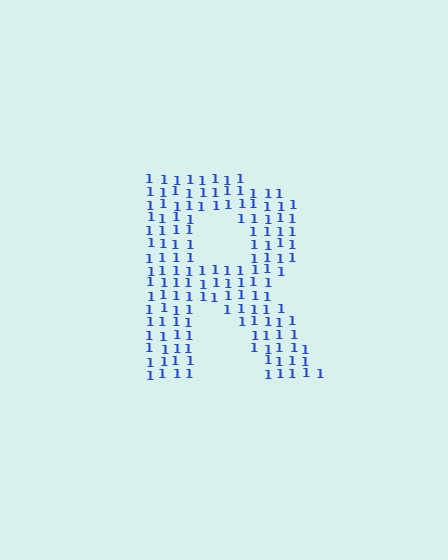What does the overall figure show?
The overall figure shows the letter R.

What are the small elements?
The small elements are digit 1's.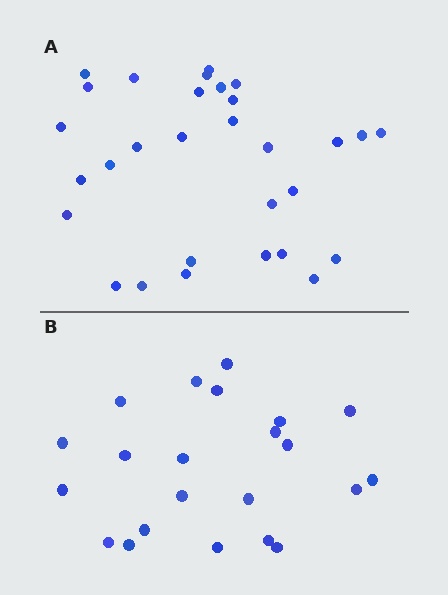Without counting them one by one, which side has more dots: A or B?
Region A (the top region) has more dots.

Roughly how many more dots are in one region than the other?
Region A has roughly 8 or so more dots than region B.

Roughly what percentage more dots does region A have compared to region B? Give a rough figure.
About 35% more.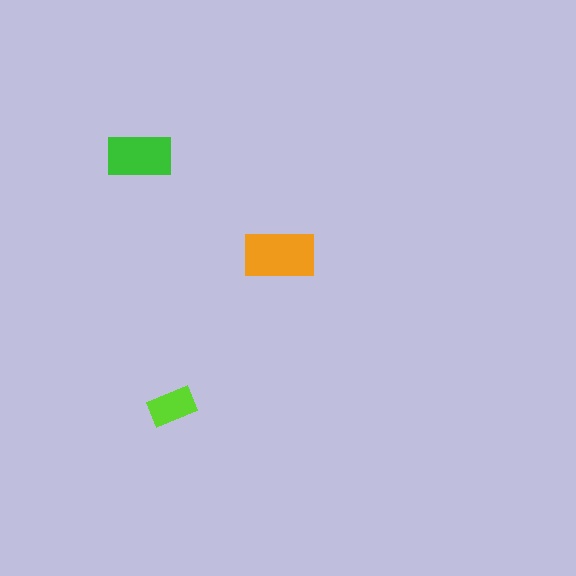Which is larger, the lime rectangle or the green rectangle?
The green one.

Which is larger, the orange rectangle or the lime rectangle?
The orange one.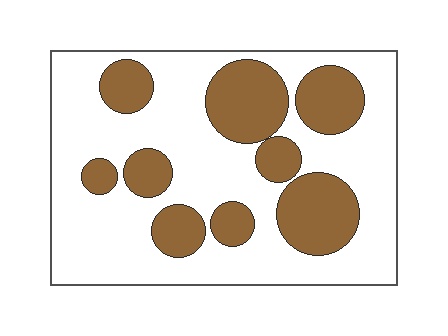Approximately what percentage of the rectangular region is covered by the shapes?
Approximately 30%.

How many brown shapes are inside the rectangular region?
9.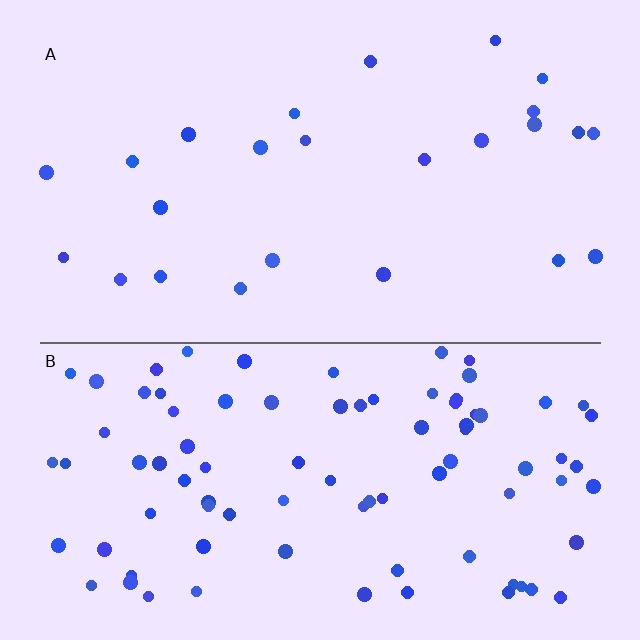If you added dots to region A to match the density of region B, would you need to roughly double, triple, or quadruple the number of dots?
Approximately quadruple.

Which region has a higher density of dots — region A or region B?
B (the bottom).